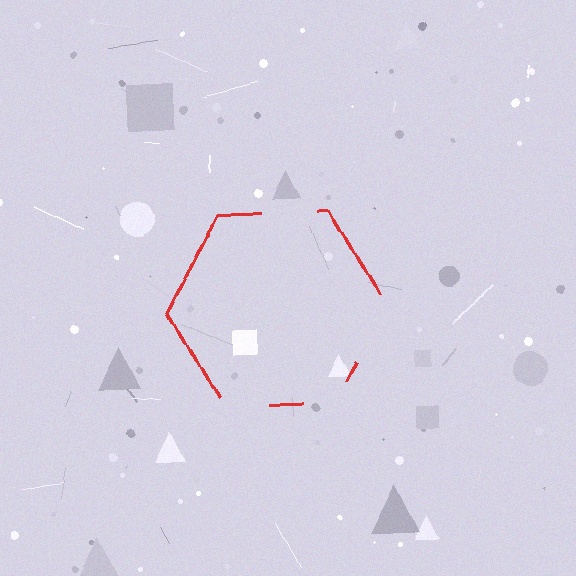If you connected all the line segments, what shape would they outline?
They would outline a hexagon.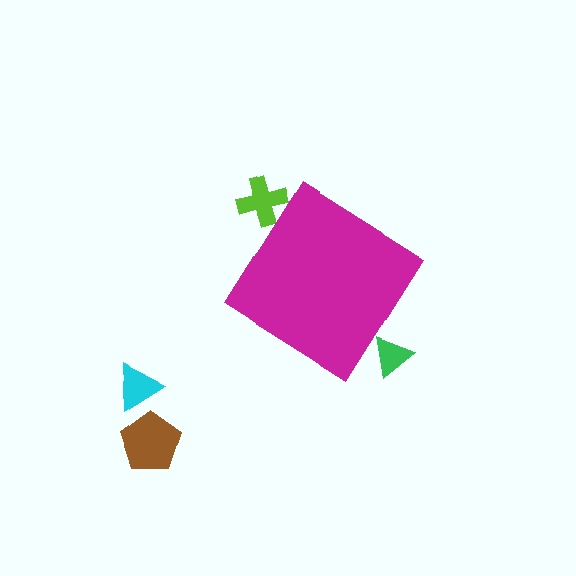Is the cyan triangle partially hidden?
No, the cyan triangle is fully visible.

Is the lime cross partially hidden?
Yes, the lime cross is partially hidden behind the magenta diamond.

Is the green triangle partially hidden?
Yes, the green triangle is partially hidden behind the magenta diamond.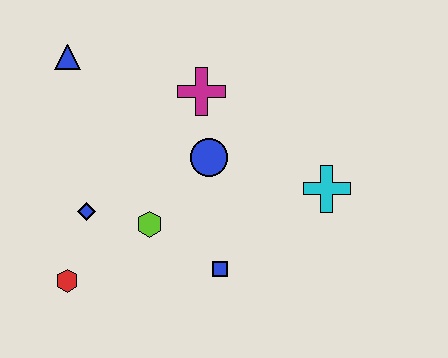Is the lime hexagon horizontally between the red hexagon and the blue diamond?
No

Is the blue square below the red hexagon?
No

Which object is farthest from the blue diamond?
The cyan cross is farthest from the blue diamond.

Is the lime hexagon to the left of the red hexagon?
No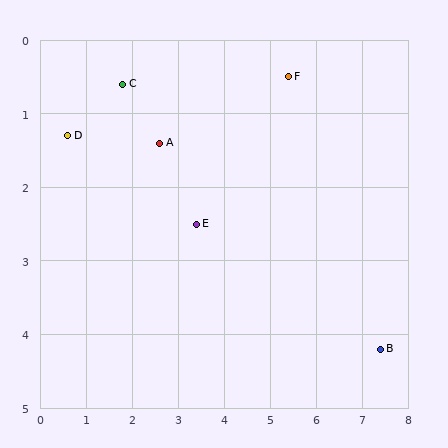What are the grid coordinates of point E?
Point E is at approximately (3.4, 2.5).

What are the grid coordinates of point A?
Point A is at approximately (2.6, 1.4).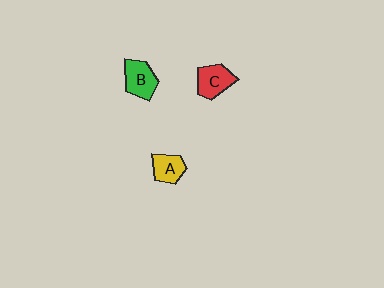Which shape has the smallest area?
Shape A (yellow).